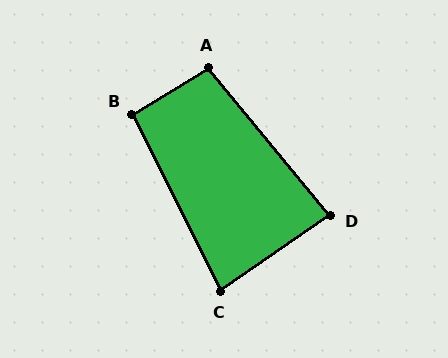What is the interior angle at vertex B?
Approximately 95 degrees (approximately right).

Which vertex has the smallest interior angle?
C, at approximately 82 degrees.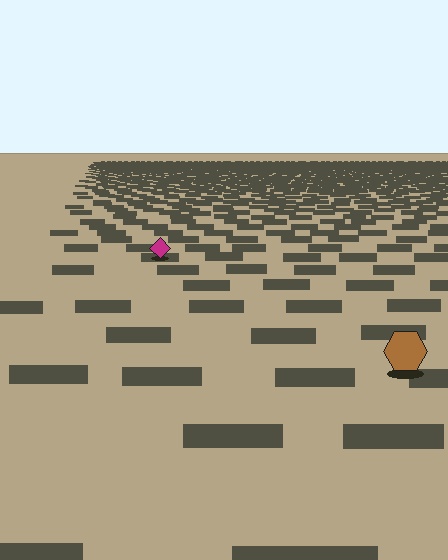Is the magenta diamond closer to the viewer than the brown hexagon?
No. The brown hexagon is closer — you can tell from the texture gradient: the ground texture is coarser near it.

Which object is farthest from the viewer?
The magenta diamond is farthest from the viewer. It appears smaller and the ground texture around it is denser.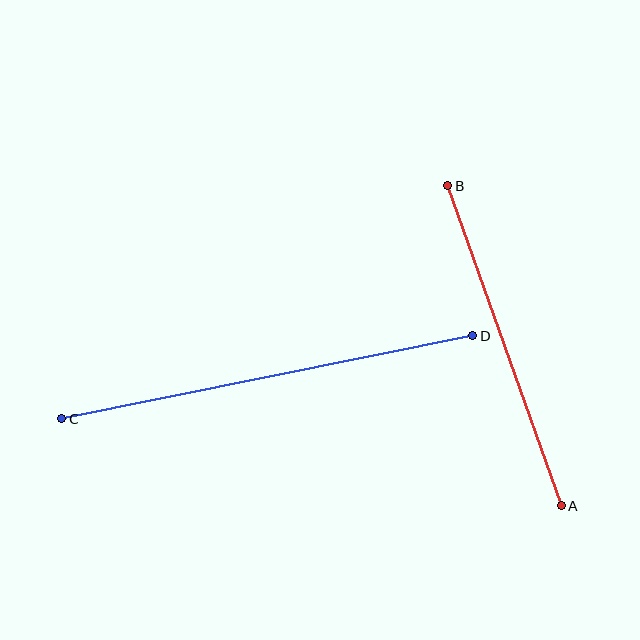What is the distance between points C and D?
The distance is approximately 419 pixels.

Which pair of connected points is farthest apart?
Points C and D are farthest apart.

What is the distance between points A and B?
The distance is approximately 340 pixels.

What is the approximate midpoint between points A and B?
The midpoint is at approximately (504, 346) pixels.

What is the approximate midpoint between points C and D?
The midpoint is at approximately (267, 377) pixels.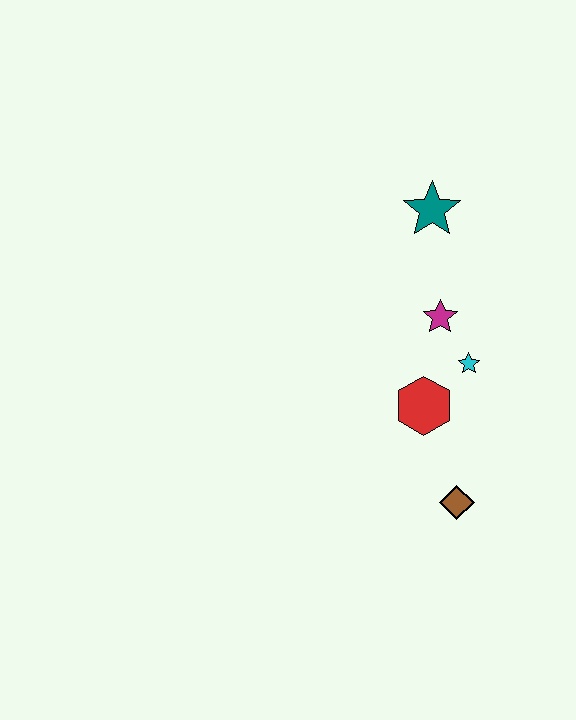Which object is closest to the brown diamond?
The red hexagon is closest to the brown diamond.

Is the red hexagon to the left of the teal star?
Yes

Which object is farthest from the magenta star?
The brown diamond is farthest from the magenta star.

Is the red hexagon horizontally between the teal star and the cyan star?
No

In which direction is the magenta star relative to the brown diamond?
The magenta star is above the brown diamond.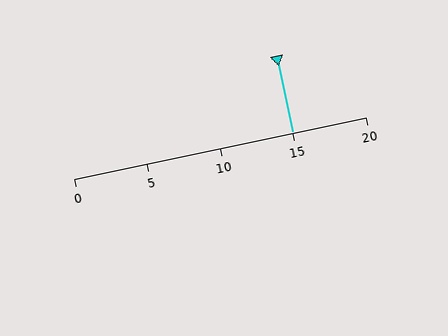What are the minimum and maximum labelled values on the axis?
The axis runs from 0 to 20.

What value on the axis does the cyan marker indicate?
The marker indicates approximately 15.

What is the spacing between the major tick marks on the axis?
The major ticks are spaced 5 apart.